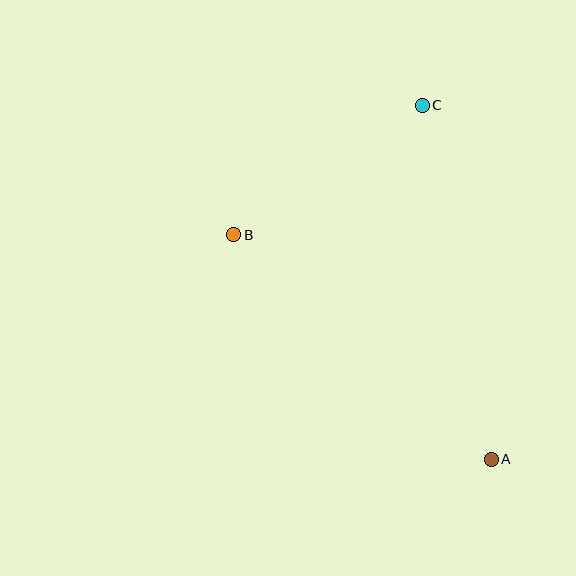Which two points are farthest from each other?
Points A and C are farthest from each other.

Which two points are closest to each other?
Points B and C are closest to each other.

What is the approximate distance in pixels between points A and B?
The distance between A and B is approximately 341 pixels.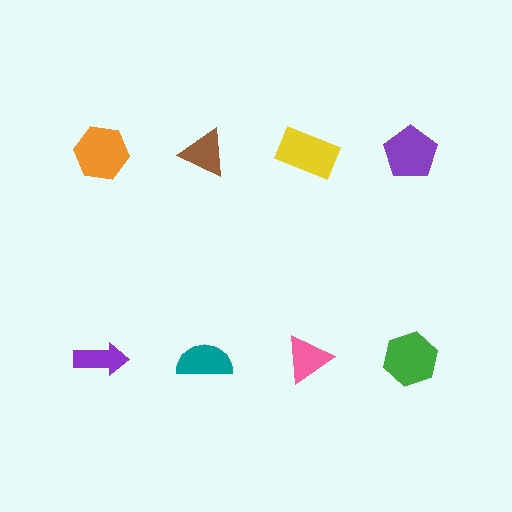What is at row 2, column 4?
A green hexagon.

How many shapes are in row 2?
4 shapes.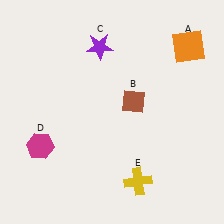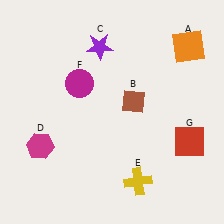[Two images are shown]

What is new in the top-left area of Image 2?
A magenta circle (F) was added in the top-left area of Image 2.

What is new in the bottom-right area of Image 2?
A red square (G) was added in the bottom-right area of Image 2.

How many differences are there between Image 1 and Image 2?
There are 2 differences between the two images.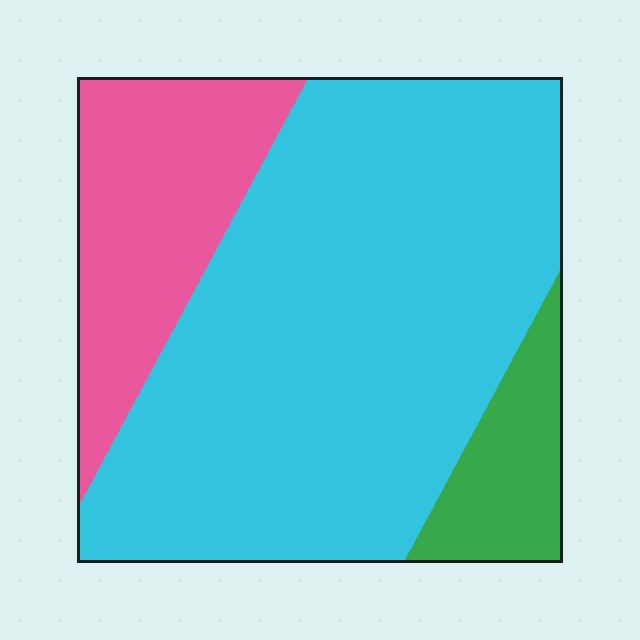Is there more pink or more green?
Pink.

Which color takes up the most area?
Cyan, at roughly 70%.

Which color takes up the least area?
Green, at roughly 10%.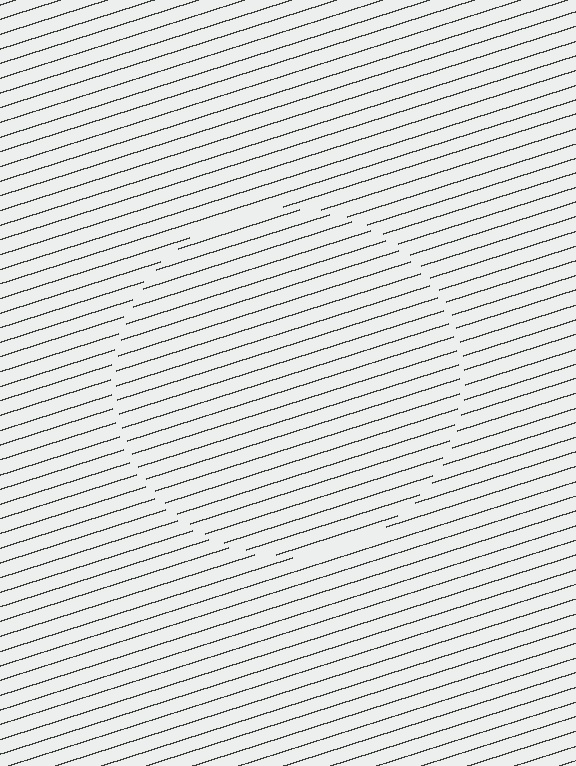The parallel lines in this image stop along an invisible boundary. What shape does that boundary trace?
An illusory circle. The interior of the shape contains the same grating, shifted by half a period — the contour is defined by the phase discontinuity where line-ends from the inner and outer gratings abut.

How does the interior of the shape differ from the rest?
The interior of the shape contains the same grating, shifted by half a period — the contour is defined by the phase discontinuity where line-ends from the inner and outer gratings abut.